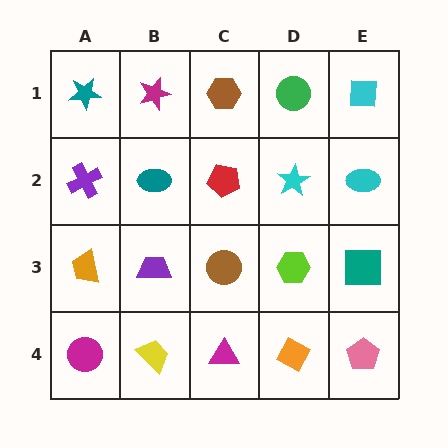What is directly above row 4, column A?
An orange trapezoid.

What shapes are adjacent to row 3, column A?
A purple cross (row 2, column A), a magenta circle (row 4, column A), a purple trapezoid (row 3, column B).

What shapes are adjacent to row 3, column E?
A cyan ellipse (row 2, column E), a pink pentagon (row 4, column E), a lime hexagon (row 3, column D).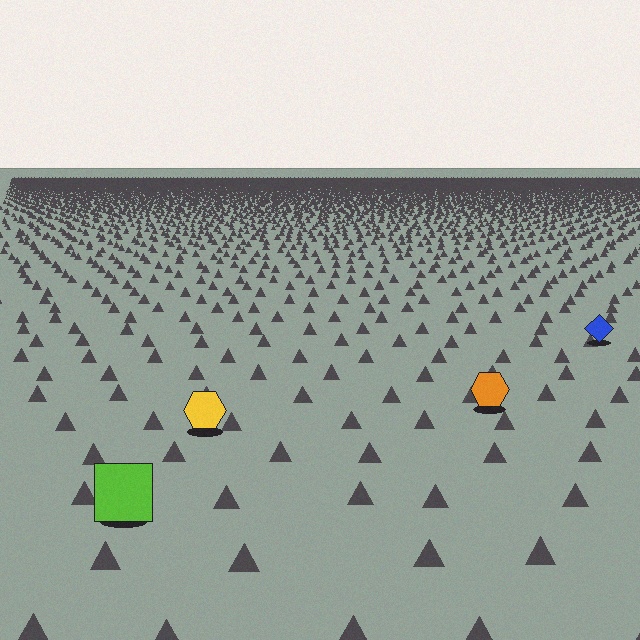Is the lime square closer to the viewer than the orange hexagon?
Yes. The lime square is closer — you can tell from the texture gradient: the ground texture is coarser near it.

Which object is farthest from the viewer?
The blue diamond is farthest from the viewer. It appears smaller and the ground texture around it is denser.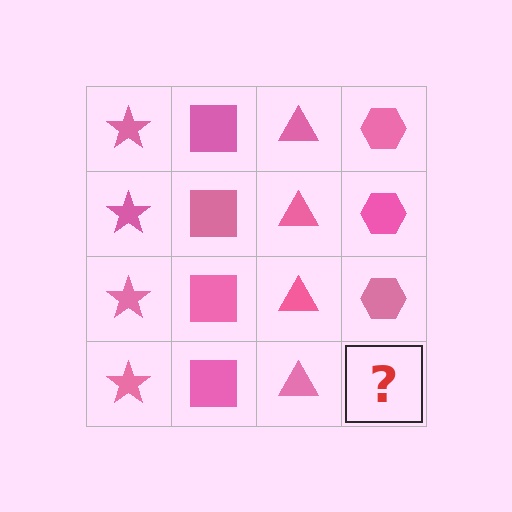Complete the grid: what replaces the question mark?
The question mark should be replaced with a pink hexagon.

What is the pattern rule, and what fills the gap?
The rule is that each column has a consistent shape. The gap should be filled with a pink hexagon.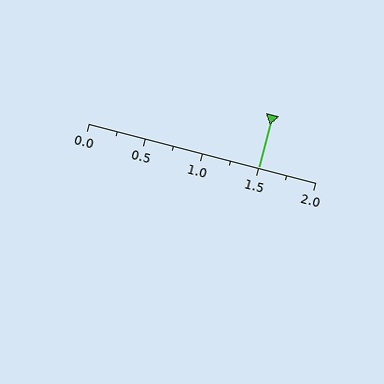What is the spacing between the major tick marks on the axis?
The major ticks are spaced 0.5 apart.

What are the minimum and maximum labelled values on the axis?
The axis runs from 0.0 to 2.0.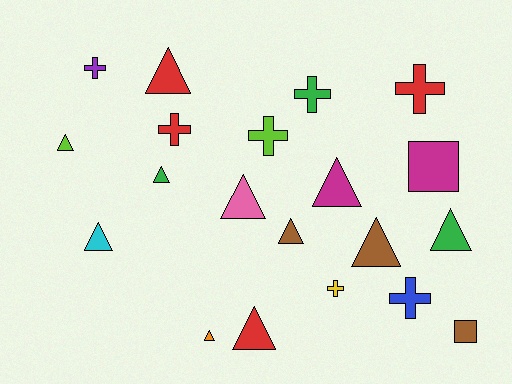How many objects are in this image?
There are 20 objects.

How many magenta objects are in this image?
There are 2 magenta objects.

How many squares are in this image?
There are 2 squares.